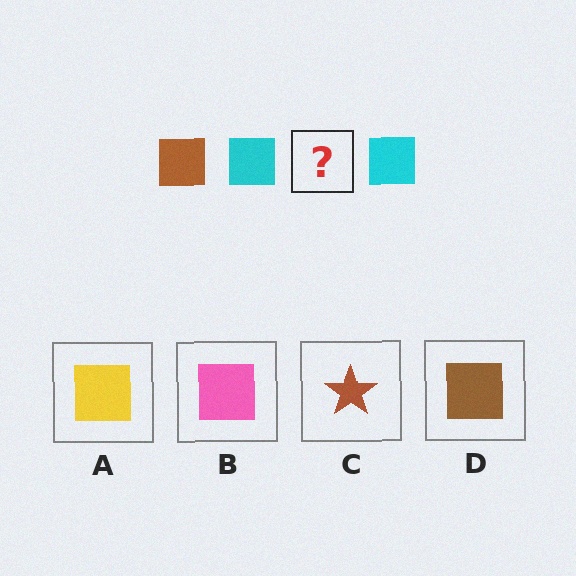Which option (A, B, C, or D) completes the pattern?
D.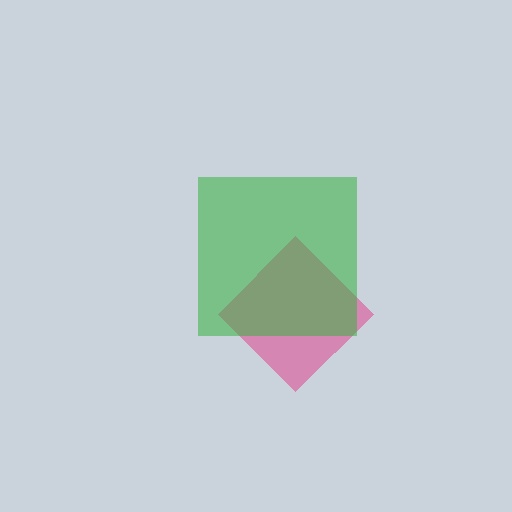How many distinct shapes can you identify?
There are 2 distinct shapes: a pink diamond, a green square.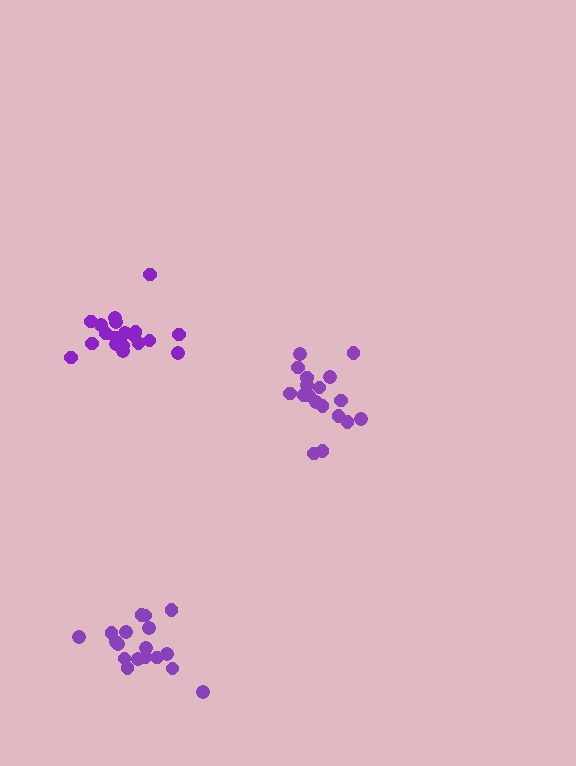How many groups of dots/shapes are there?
There are 3 groups.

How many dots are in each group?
Group 1: 19 dots, Group 2: 18 dots, Group 3: 18 dots (55 total).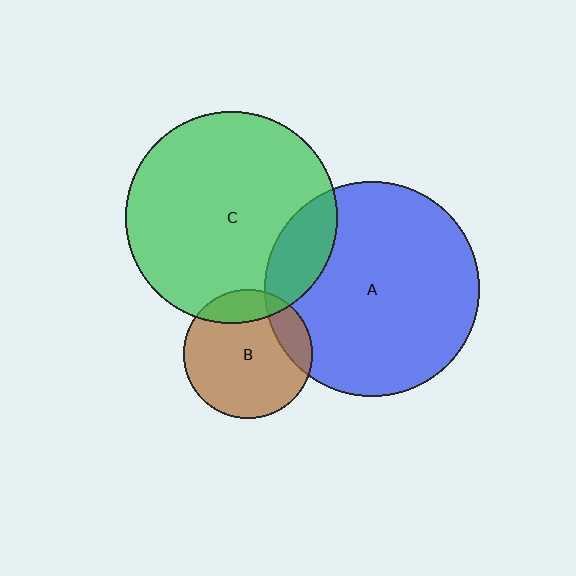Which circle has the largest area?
Circle A (blue).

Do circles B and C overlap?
Yes.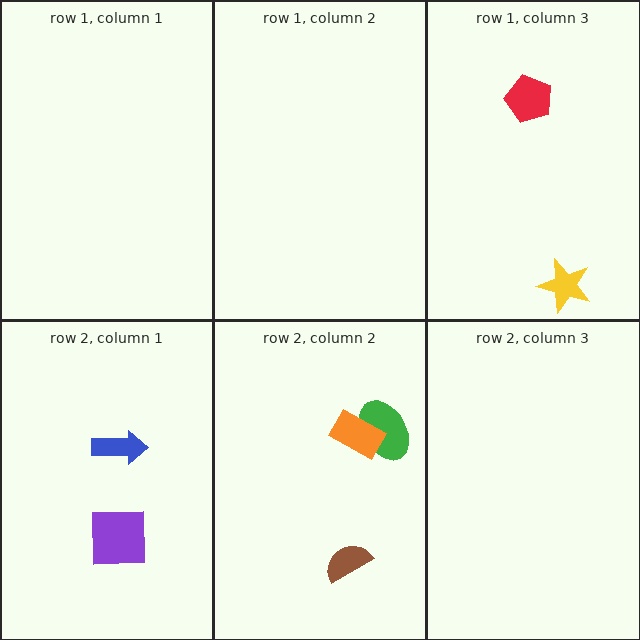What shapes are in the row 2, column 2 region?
The green ellipse, the orange rectangle, the brown semicircle.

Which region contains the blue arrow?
The row 2, column 1 region.